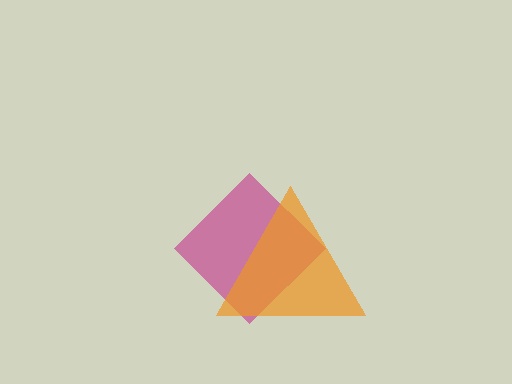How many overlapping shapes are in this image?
There are 2 overlapping shapes in the image.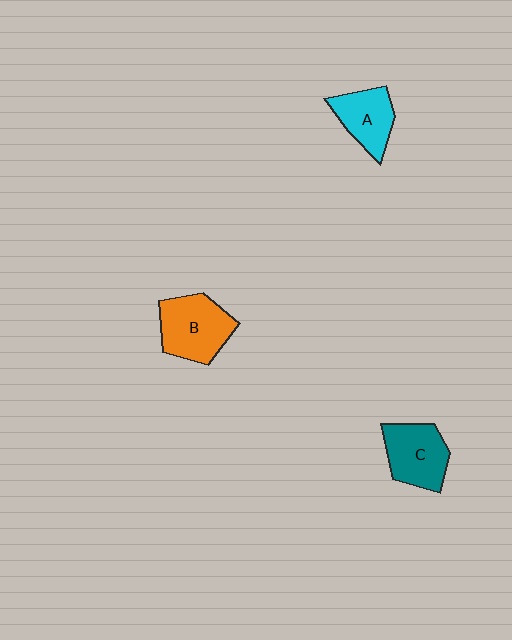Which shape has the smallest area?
Shape A (cyan).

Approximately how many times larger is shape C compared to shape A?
Approximately 1.2 times.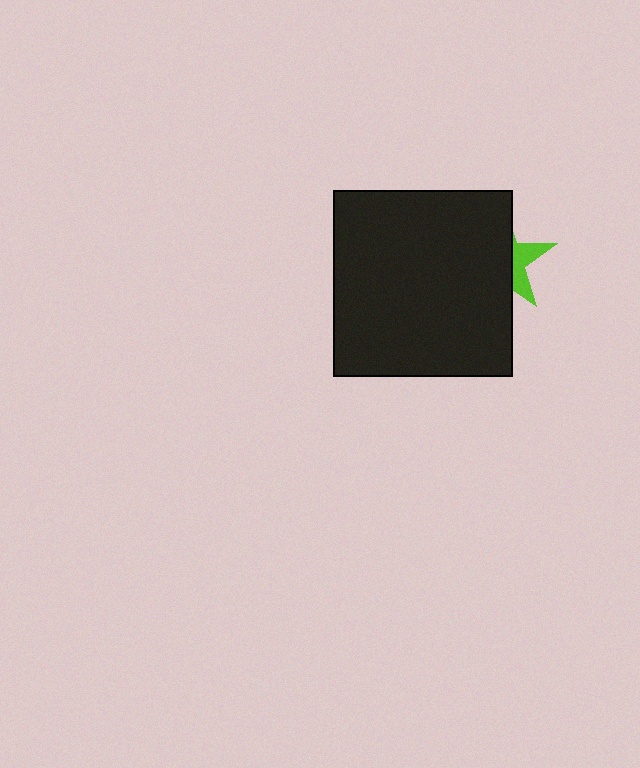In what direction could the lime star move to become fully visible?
The lime star could move right. That would shift it out from behind the black rectangle entirely.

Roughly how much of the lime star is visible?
A small part of it is visible (roughly 31%).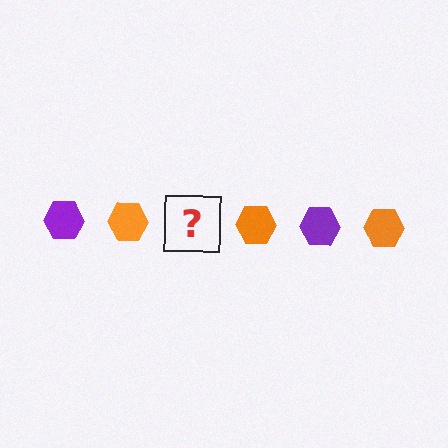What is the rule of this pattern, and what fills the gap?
The rule is that the pattern cycles through purple, orange hexagons. The gap should be filled with a purple hexagon.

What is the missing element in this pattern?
The missing element is a purple hexagon.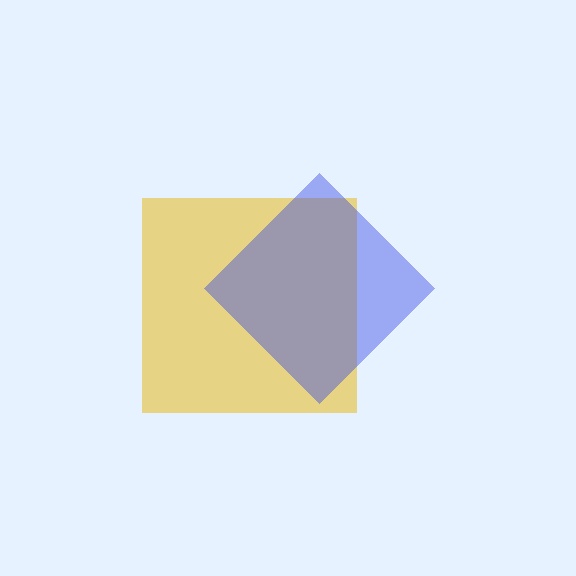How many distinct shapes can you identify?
There are 2 distinct shapes: a yellow square, a blue diamond.